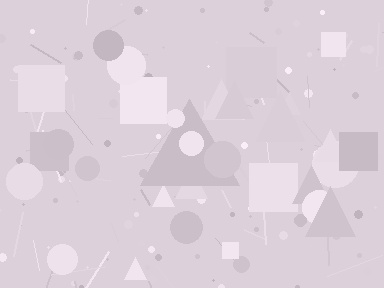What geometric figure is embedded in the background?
A triangle is embedded in the background.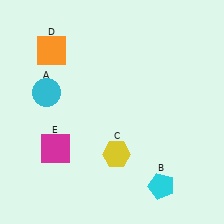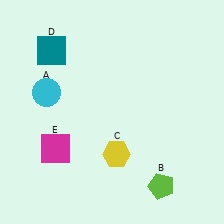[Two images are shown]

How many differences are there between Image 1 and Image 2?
There are 2 differences between the two images.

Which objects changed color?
B changed from cyan to lime. D changed from orange to teal.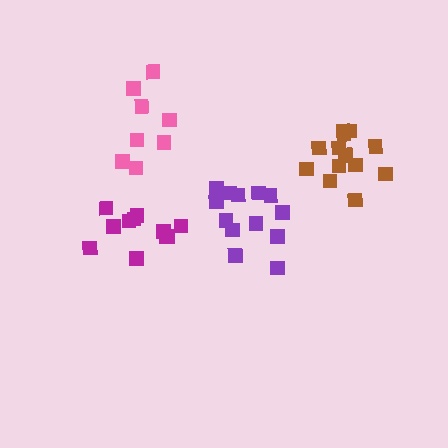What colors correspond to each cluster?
The clusters are colored: purple, magenta, brown, pink.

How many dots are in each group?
Group 1: 13 dots, Group 2: 11 dots, Group 3: 13 dots, Group 4: 8 dots (45 total).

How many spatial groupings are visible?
There are 4 spatial groupings.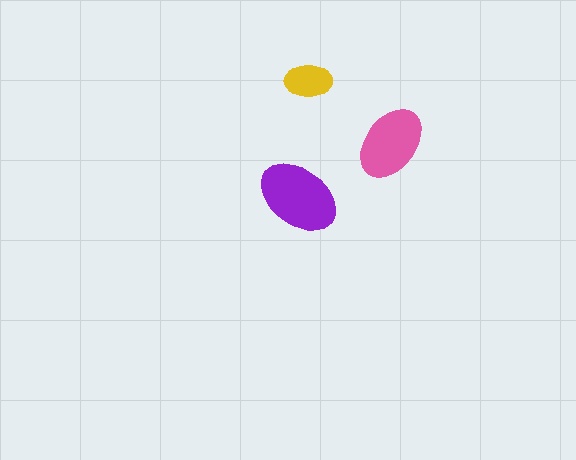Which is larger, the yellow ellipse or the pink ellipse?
The pink one.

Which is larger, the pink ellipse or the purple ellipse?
The purple one.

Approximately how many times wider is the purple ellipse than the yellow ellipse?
About 1.5 times wider.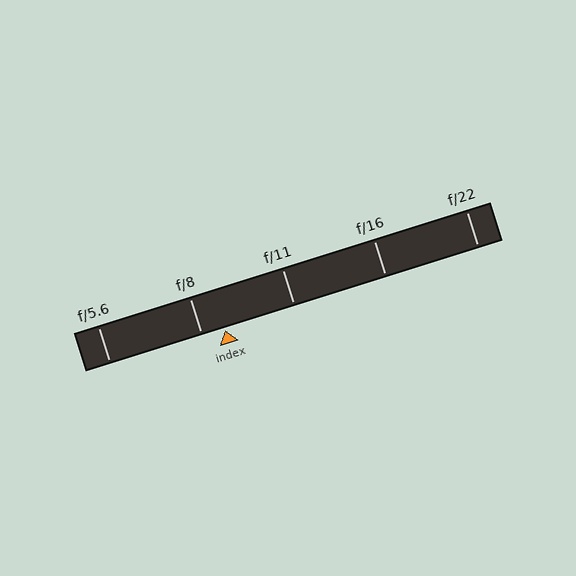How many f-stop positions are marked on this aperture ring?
There are 5 f-stop positions marked.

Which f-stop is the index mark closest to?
The index mark is closest to f/8.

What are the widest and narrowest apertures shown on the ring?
The widest aperture shown is f/5.6 and the narrowest is f/22.